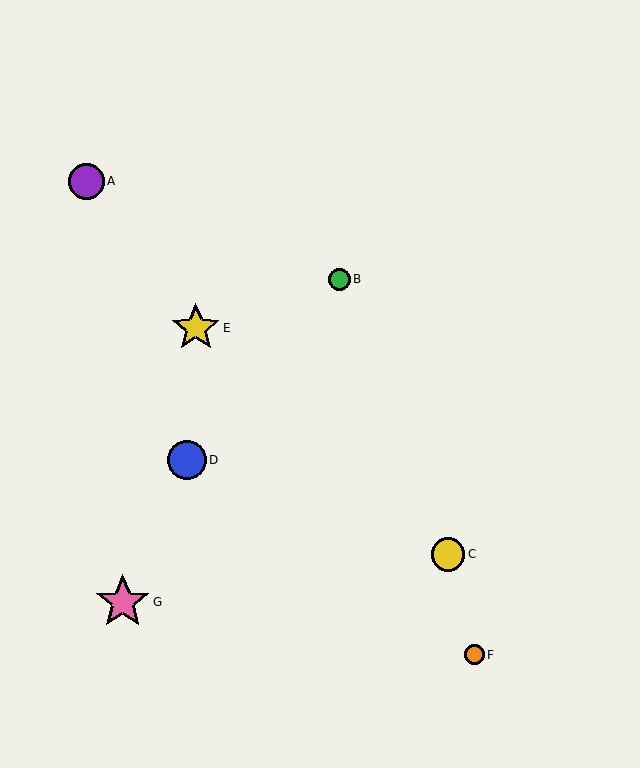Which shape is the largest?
The pink star (labeled G) is the largest.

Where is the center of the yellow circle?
The center of the yellow circle is at (448, 554).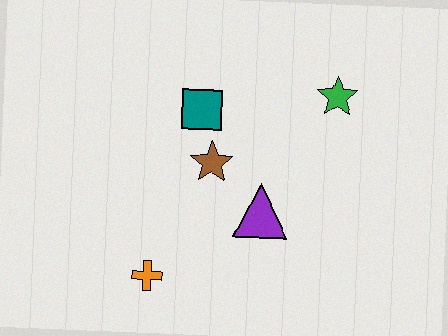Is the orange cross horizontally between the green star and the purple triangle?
No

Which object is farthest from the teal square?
The orange cross is farthest from the teal square.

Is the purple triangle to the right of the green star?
No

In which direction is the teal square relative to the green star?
The teal square is to the left of the green star.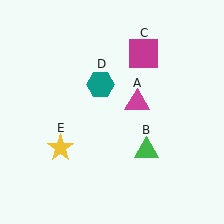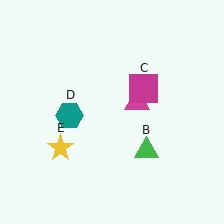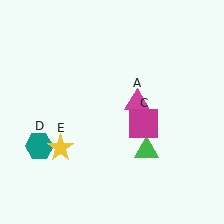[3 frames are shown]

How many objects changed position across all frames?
2 objects changed position: magenta square (object C), teal hexagon (object D).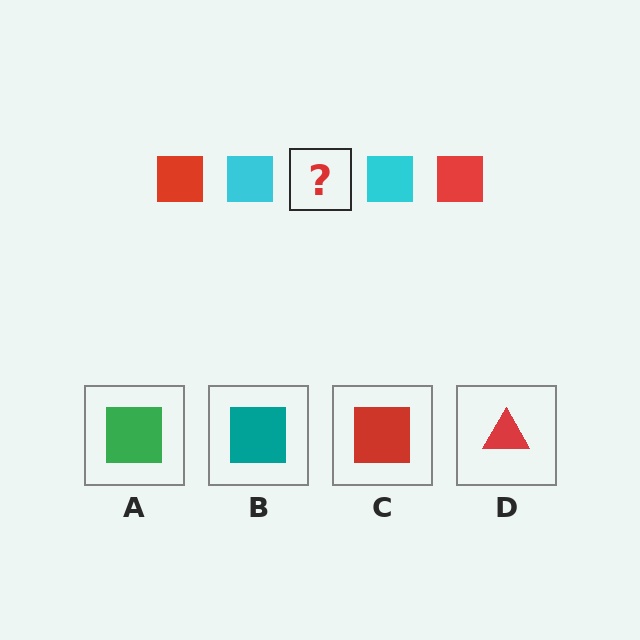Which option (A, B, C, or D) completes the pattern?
C.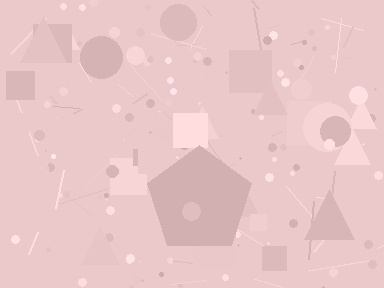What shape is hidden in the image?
A pentagon is hidden in the image.